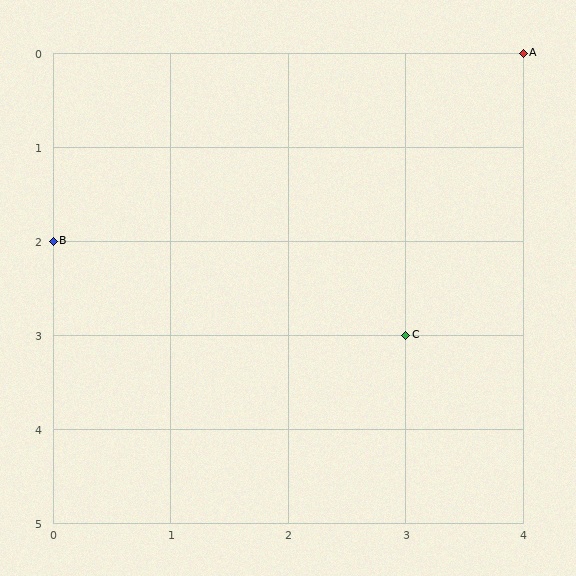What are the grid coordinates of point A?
Point A is at grid coordinates (4, 0).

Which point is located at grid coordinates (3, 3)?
Point C is at (3, 3).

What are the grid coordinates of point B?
Point B is at grid coordinates (0, 2).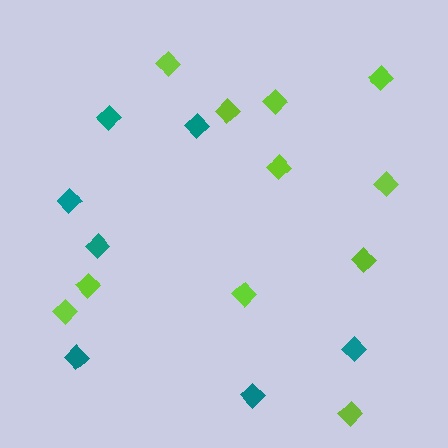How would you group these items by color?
There are 2 groups: one group of lime diamonds (11) and one group of teal diamonds (7).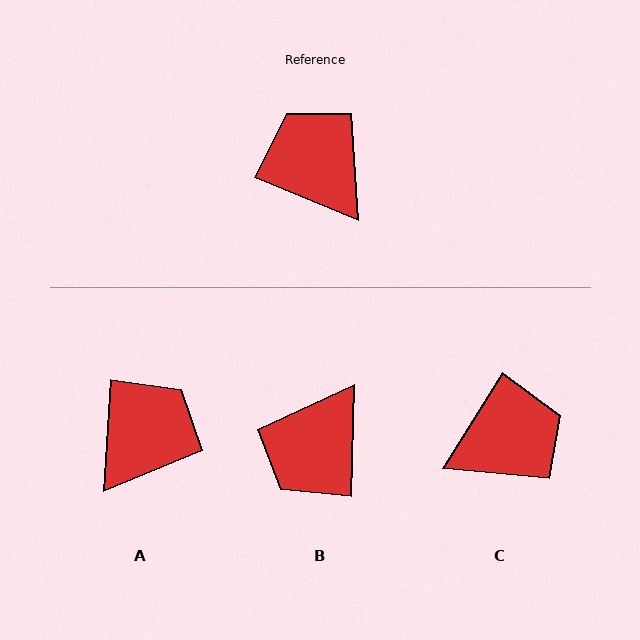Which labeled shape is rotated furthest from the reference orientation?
B, about 111 degrees away.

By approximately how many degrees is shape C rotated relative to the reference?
Approximately 100 degrees clockwise.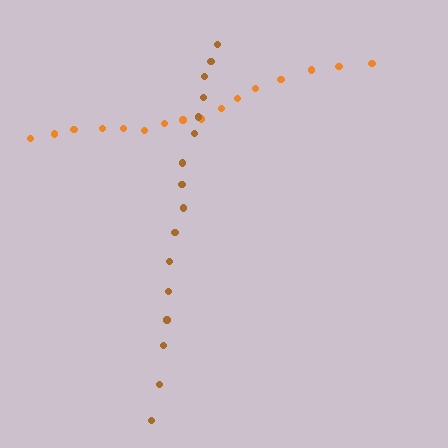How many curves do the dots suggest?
There are 2 distinct paths.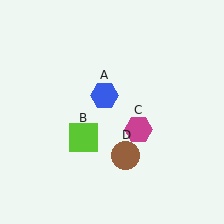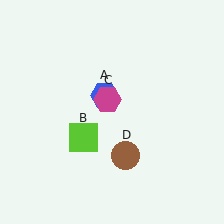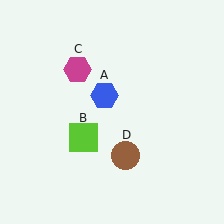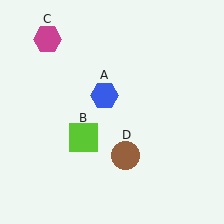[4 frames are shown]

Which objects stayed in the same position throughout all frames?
Blue hexagon (object A) and lime square (object B) and brown circle (object D) remained stationary.